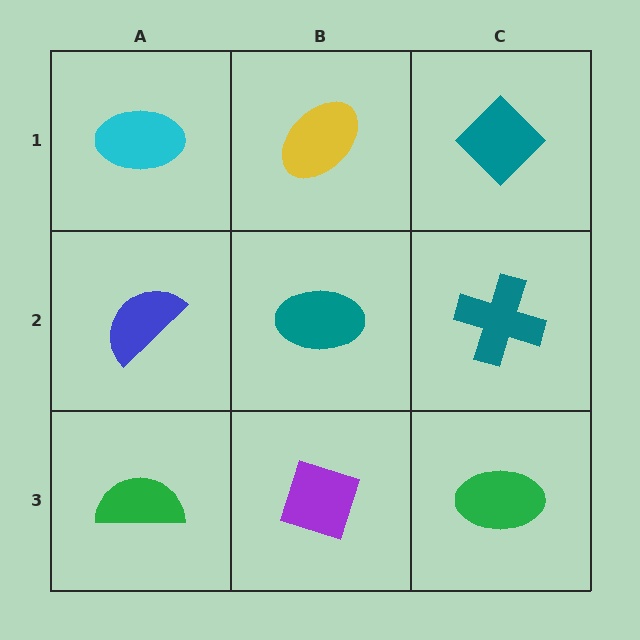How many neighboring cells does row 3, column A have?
2.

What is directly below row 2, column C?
A green ellipse.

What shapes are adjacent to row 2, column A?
A cyan ellipse (row 1, column A), a green semicircle (row 3, column A), a teal ellipse (row 2, column B).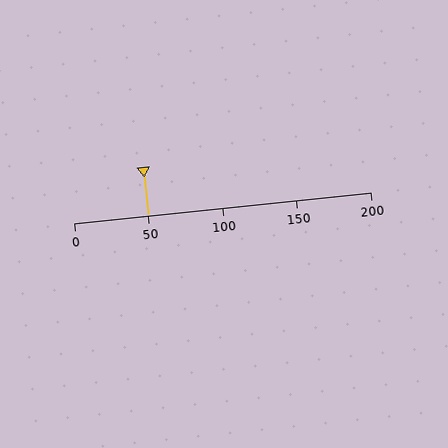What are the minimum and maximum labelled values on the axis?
The axis runs from 0 to 200.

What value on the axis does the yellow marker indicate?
The marker indicates approximately 50.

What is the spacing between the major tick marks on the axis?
The major ticks are spaced 50 apart.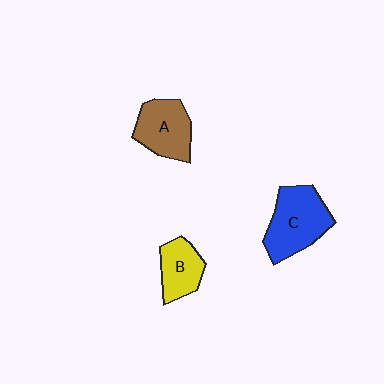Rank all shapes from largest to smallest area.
From largest to smallest: C (blue), A (brown), B (yellow).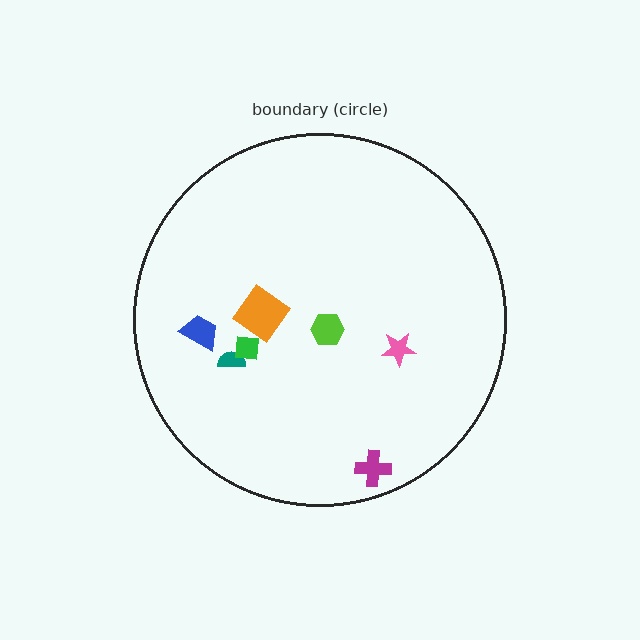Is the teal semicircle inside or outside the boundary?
Inside.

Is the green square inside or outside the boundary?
Inside.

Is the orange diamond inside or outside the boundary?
Inside.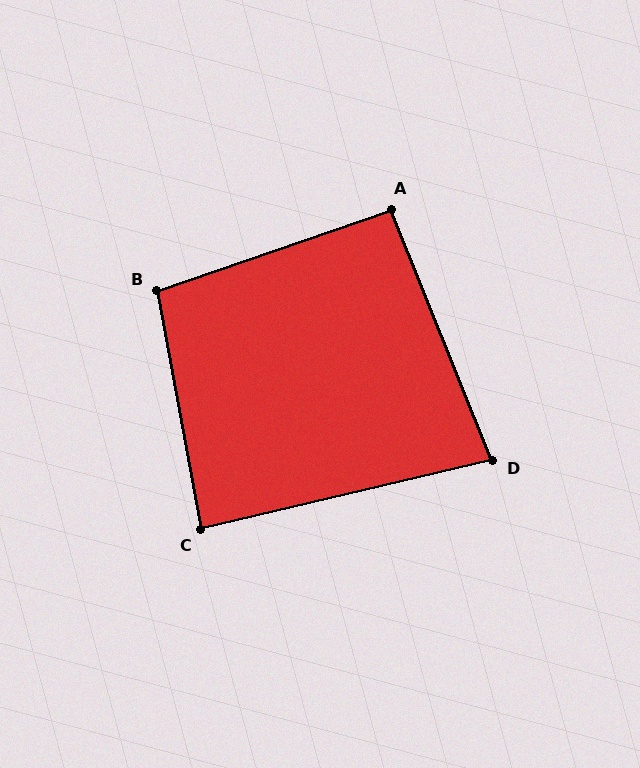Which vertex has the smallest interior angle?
D, at approximately 81 degrees.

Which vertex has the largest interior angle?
B, at approximately 99 degrees.